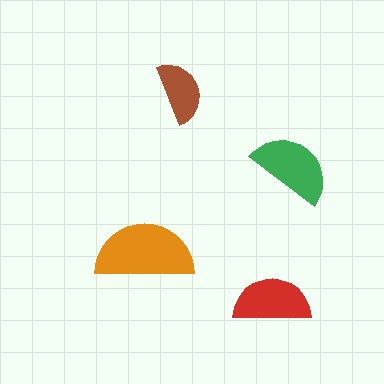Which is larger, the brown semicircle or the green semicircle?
The green one.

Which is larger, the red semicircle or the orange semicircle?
The orange one.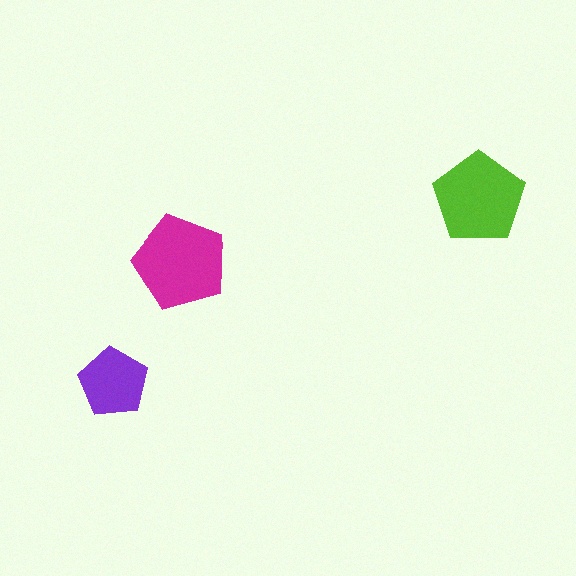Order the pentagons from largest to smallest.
the magenta one, the lime one, the purple one.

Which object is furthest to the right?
The lime pentagon is rightmost.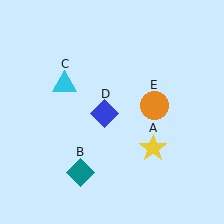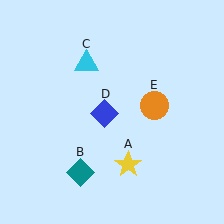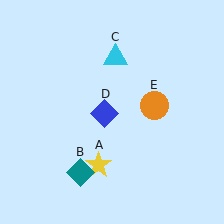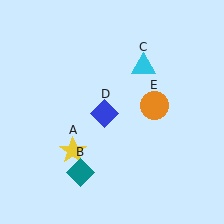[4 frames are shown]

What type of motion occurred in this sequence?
The yellow star (object A), cyan triangle (object C) rotated clockwise around the center of the scene.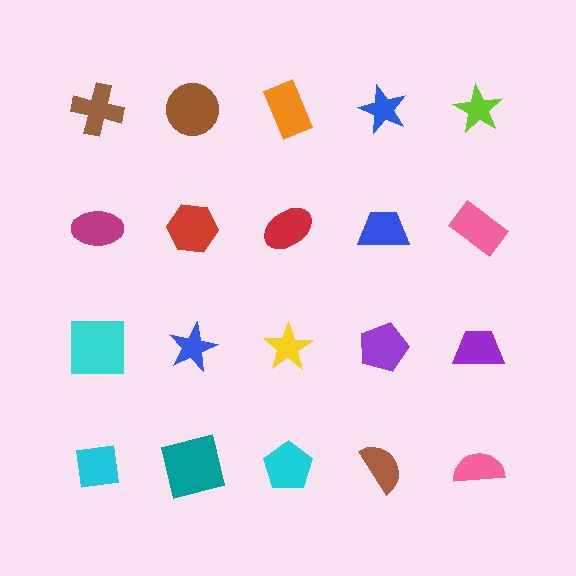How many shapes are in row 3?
5 shapes.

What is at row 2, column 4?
A blue trapezoid.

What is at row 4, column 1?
A cyan square.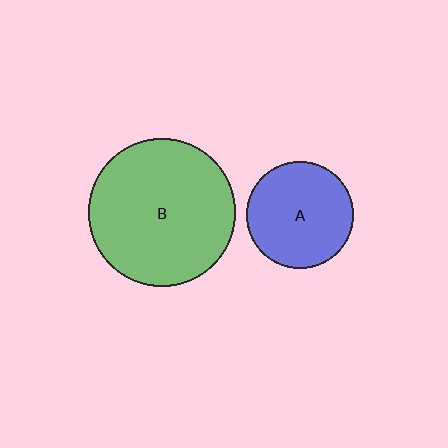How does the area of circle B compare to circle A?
Approximately 1.9 times.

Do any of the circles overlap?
No, none of the circles overlap.